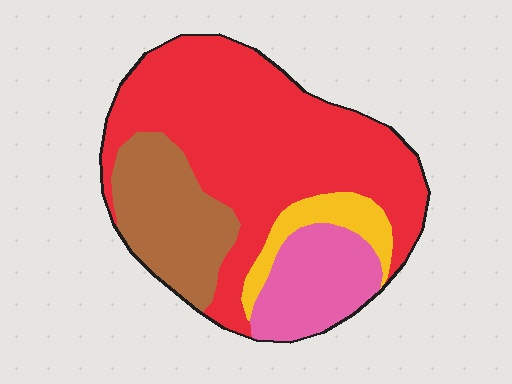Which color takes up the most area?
Red, at roughly 55%.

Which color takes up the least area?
Yellow, at roughly 10%.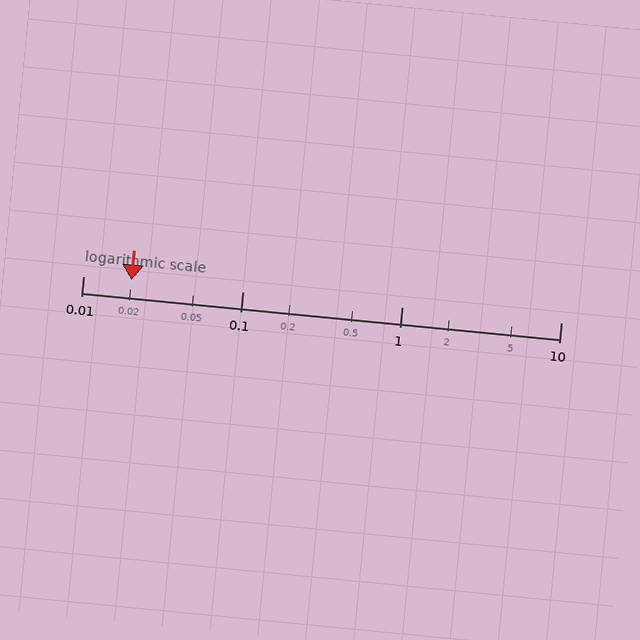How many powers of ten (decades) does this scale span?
The scale spans 3 decades, from 0.01 to 10.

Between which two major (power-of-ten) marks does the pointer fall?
The pointer is between 0.01 and 0.1.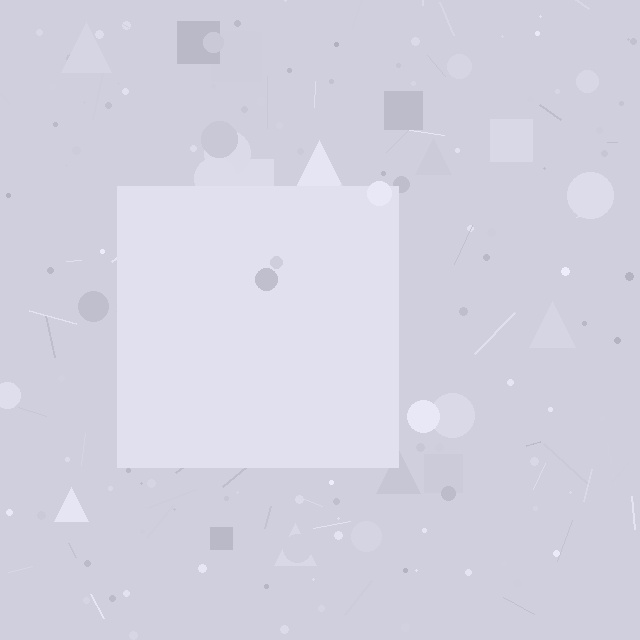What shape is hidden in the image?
A square is hidden in the image.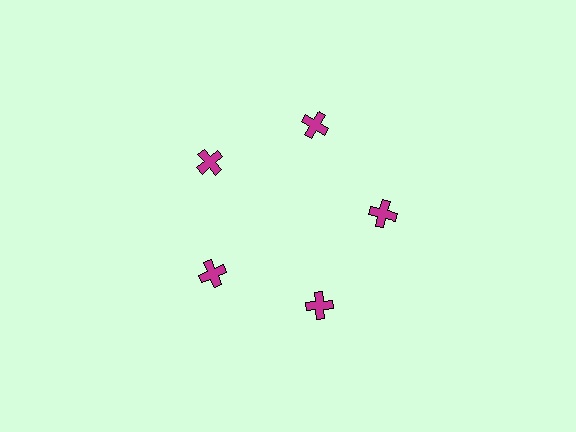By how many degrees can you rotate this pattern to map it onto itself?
The pattern maps onto itself every 72 degrees of rotation.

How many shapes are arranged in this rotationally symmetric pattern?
There are 5 shapes, arranged in 5 groups of 1.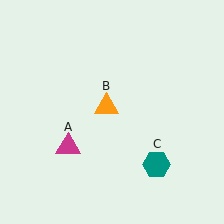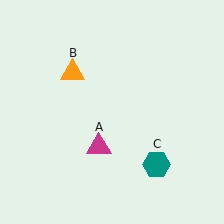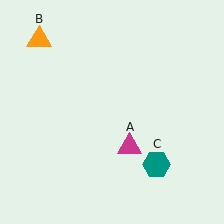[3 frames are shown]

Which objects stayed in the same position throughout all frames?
Teal hexagon (object C) remained stationary.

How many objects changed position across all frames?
2 objects changed position: magenta triangle (object A), orange triangle (object B).